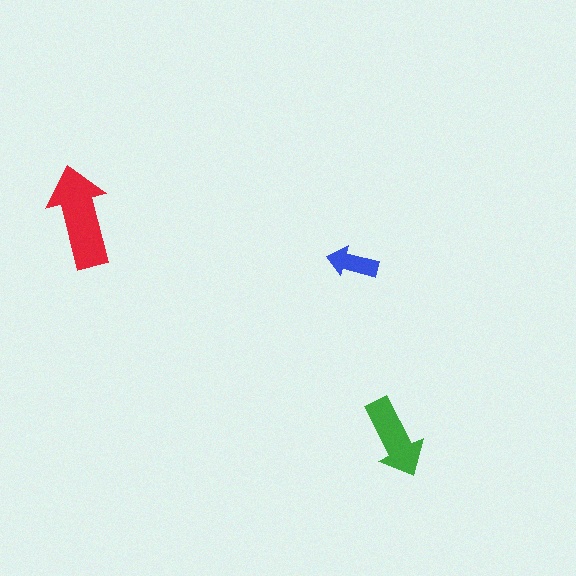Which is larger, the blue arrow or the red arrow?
The red one.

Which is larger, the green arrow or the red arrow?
The red one.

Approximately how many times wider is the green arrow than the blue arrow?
About 1.5 times wider.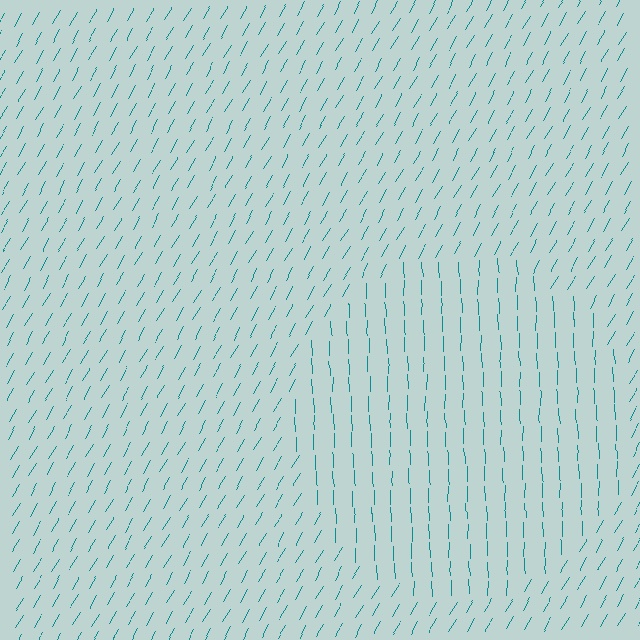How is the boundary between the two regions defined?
The boundary is defined purely by a change in line orientation (approximately 31 degrees difference). All lines are the same color and thickness.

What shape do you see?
I see a circle.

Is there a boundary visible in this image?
Yes, there is a texture boundary formed by a change in line orientation.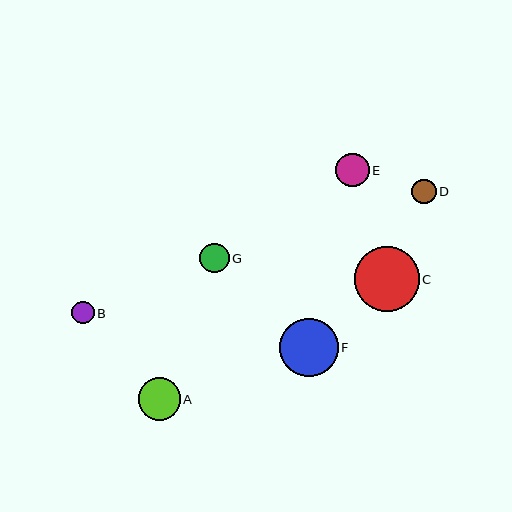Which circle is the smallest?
Circle B is the smallest with a size of approximately 22 pixels.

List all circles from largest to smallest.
From largest to smallest: C, F, A, E, G, D, B.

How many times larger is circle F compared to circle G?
Circle F is approximately 2.0 times the size of circle G.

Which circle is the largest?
Circle C is the largest with a size of approximately 65 pixels.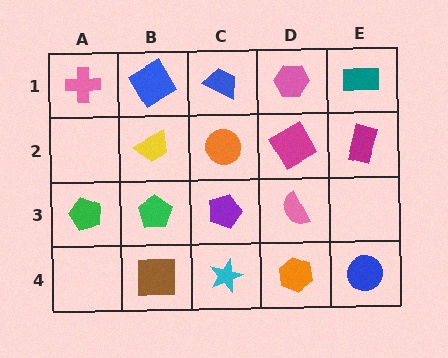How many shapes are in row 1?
5 shapes.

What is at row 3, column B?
A green pentagon.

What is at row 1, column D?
A pink hexagon.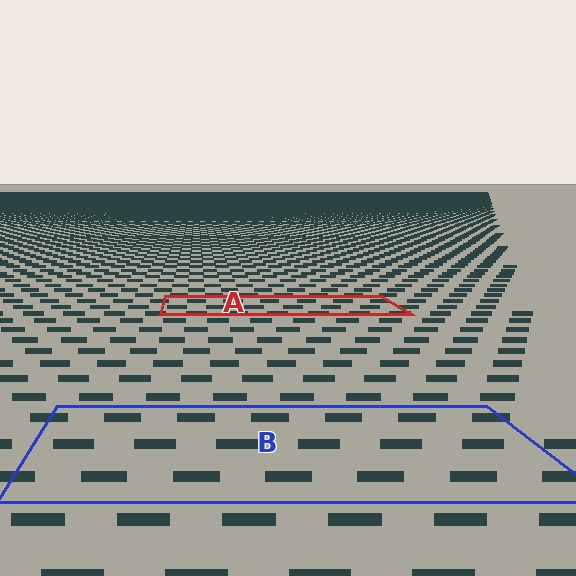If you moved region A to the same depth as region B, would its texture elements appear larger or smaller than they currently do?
They would appear larger. At a closer depth, the same texture elements are projected at a bigger on-screen size.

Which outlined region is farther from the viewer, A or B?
Region A is farther from the viewer — the texture elements inside it appear smaller and more densely packed.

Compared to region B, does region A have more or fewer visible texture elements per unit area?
Region A has more texture elements per unit area — they are packed more densely because it is farther away.